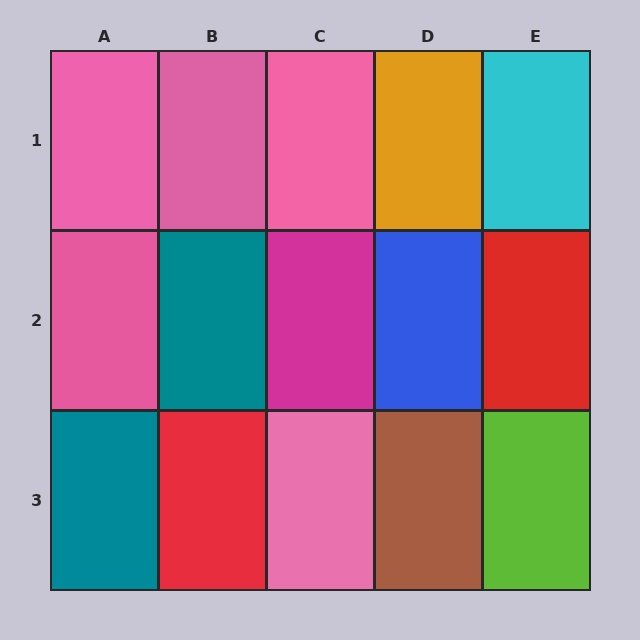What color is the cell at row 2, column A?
Pink.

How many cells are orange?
1 cell is orange.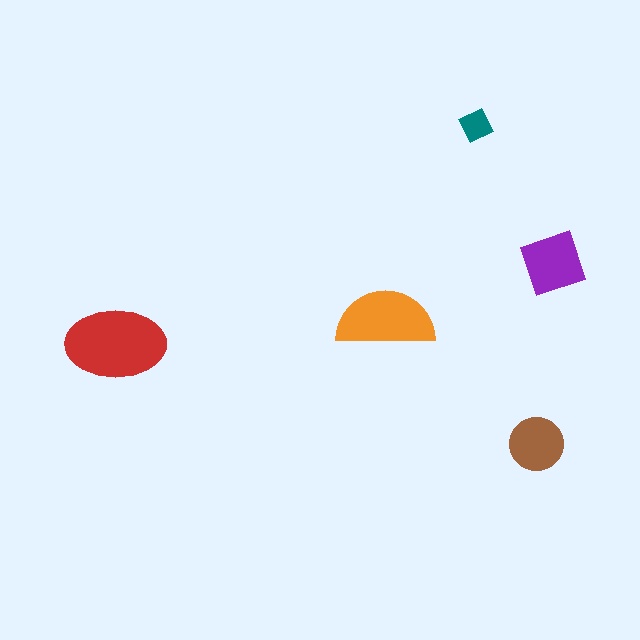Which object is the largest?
The red ellipse.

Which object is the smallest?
The teal diamond.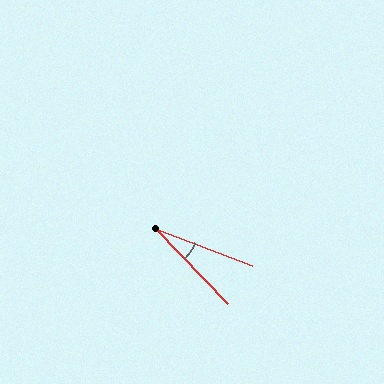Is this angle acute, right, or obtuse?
It is acute.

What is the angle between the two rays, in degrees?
Approximately 26 degrees.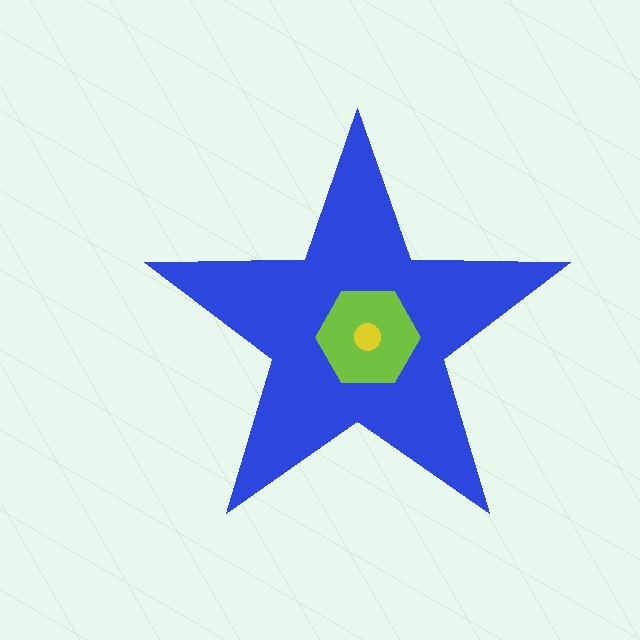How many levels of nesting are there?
3.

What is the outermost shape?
The blue star.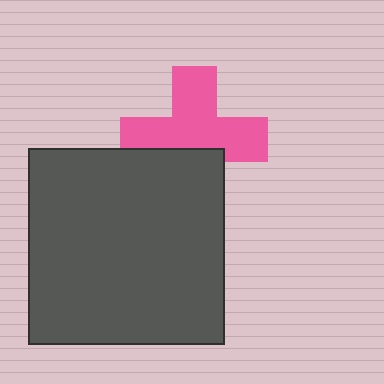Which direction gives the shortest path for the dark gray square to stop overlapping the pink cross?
Moving down gives the shortest separation.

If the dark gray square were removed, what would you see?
You would see the complete pink cross.